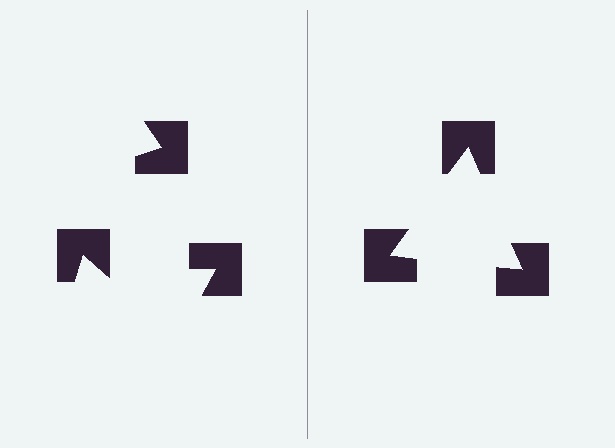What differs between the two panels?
The notched squares are positioned identically on both sides; only the wedge orientations differ. On the right they align to a triangle; on the left they are misaligned.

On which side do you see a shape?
An illusory triangle appears on the right side. On the left side the wedge cuts are rotated, so no coherent shape forms.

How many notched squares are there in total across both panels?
6 — 3 on each side.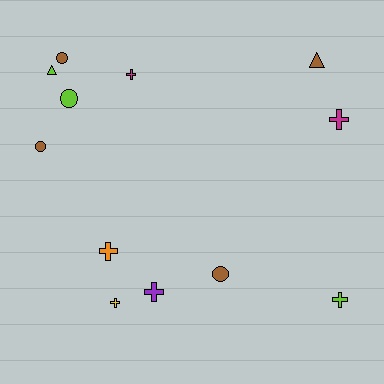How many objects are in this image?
There are 12 objects.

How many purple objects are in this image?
There is 1 purple object.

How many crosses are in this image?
There are 6 crosses.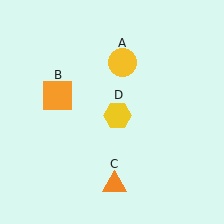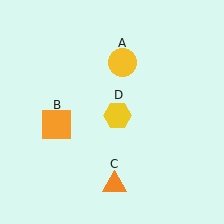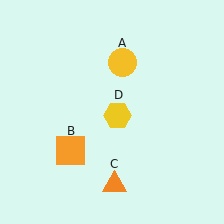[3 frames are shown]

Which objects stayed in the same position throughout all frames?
Yellow circle (object A) and orange triangle (object C) and yellow hexagon (object D) remained stationary.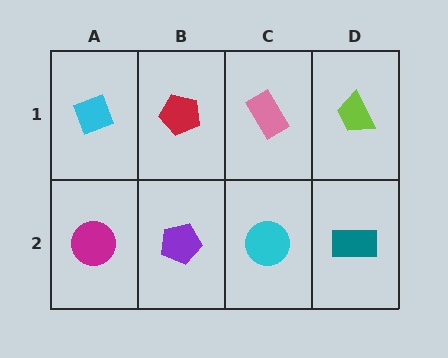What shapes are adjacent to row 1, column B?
A purple pentagon (row 2, column B), a cyan diamond (row 1, column A), a pink rectangle (row 1, column C).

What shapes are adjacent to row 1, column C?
A cyan circle (row 2, column C), a red pentagon (row 1, column B), a lime trapezoid (row 1, column D).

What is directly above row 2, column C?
A pink rectangle.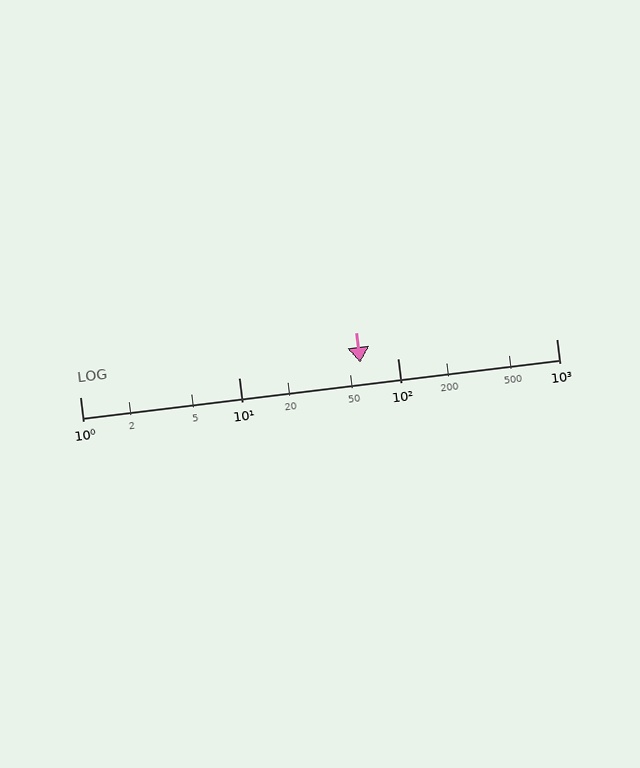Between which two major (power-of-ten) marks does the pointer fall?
The pointer is between 10 and 100.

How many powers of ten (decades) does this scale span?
The scale spans 3 decades, from 1 to 1000.